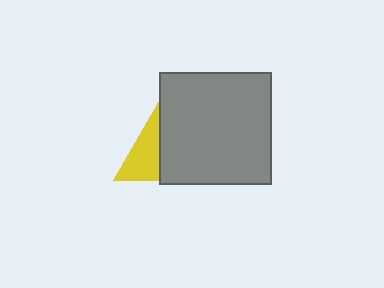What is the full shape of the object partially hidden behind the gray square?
The partially hidden object is a yellow triangle.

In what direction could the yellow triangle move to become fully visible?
The yellow triangle could move left. That would shift it out from behind the gray square entirely.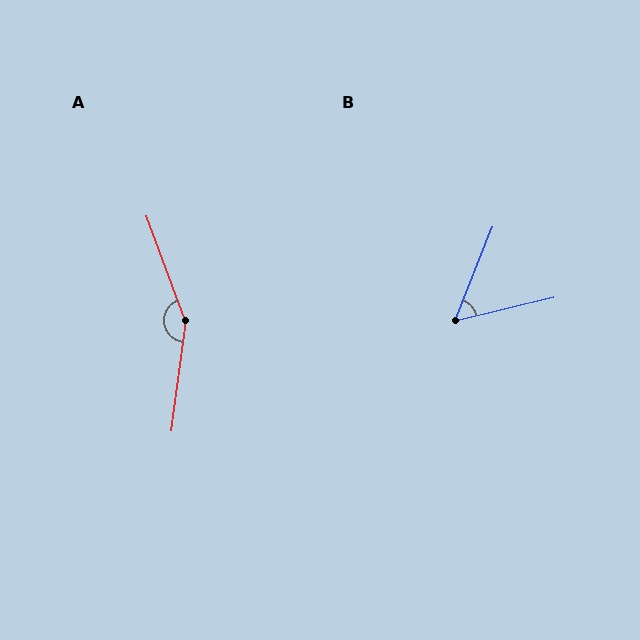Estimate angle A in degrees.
Approximately 152 degrees.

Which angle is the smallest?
B, at approximately 54 degrees.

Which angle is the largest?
A, at approximately 152 degrees.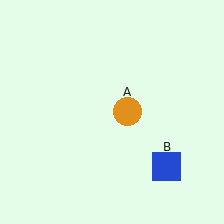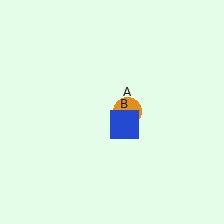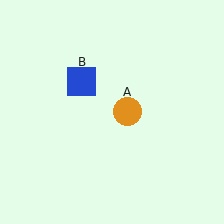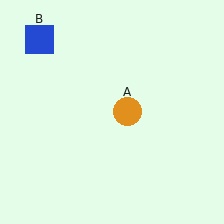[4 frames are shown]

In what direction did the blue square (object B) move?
The blue square (object B) moved up and to the left.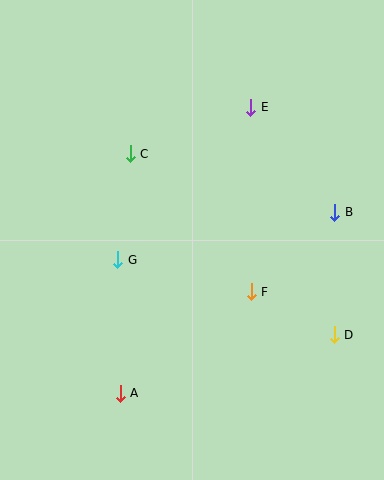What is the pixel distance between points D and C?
The distance between D and C is 273 pixels.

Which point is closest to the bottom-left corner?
Point A is closest to the bottom-left corner.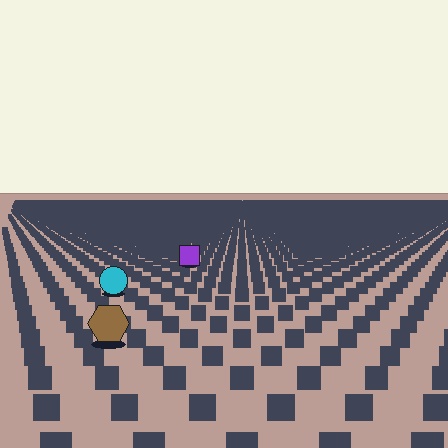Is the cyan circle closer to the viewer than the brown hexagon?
No. The brown hexagon is closer — you can tell from the texture gradient: the ground texture is coarser near it.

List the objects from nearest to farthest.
From nearest to farthest: the brown hexagon, the cyan circle, the purple square.